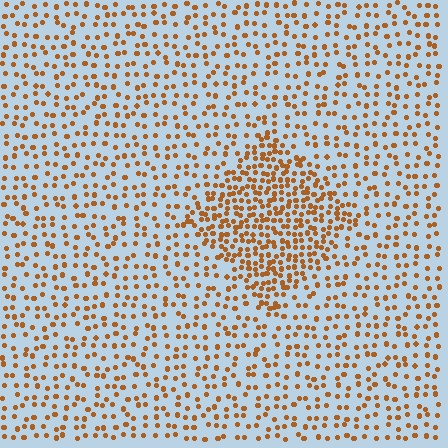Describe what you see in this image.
The image contains small brown elements arranged at two different densities. A diamond-shaped region is visible where the elements are more densely packed than the surrounding area.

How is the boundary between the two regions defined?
The boundary is defined by a change in element density (approximately 2.2x ratio). All elements are the same color, size, and shape.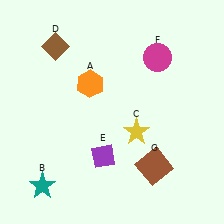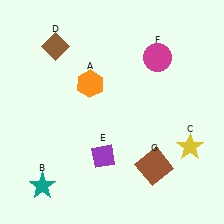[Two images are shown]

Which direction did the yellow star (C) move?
The yellow star (C) moved right.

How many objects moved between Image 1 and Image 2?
1 object moved between the two images.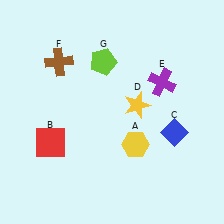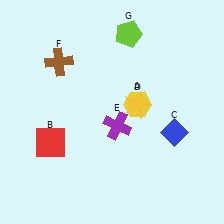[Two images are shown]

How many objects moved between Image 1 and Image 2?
3 objects moved between the two images.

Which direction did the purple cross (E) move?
The purple cross (E) moved left.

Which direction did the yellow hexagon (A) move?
The yellow hexagon (A) moved up.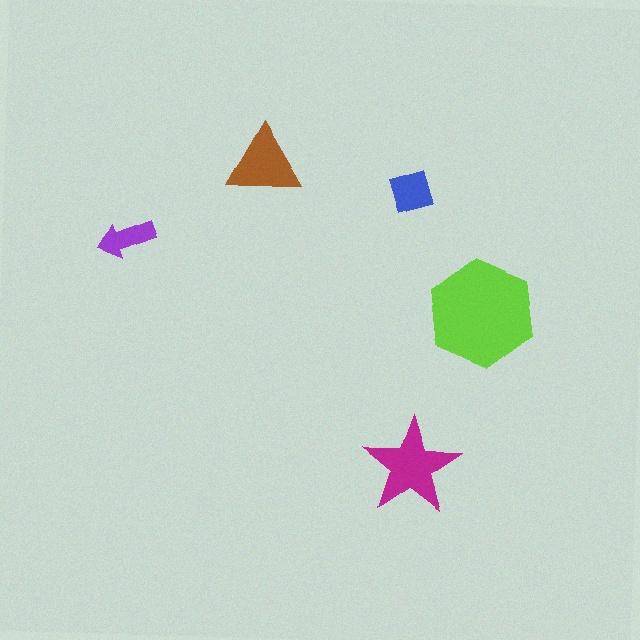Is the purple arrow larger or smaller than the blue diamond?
Smaller.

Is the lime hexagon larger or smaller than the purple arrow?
Larger.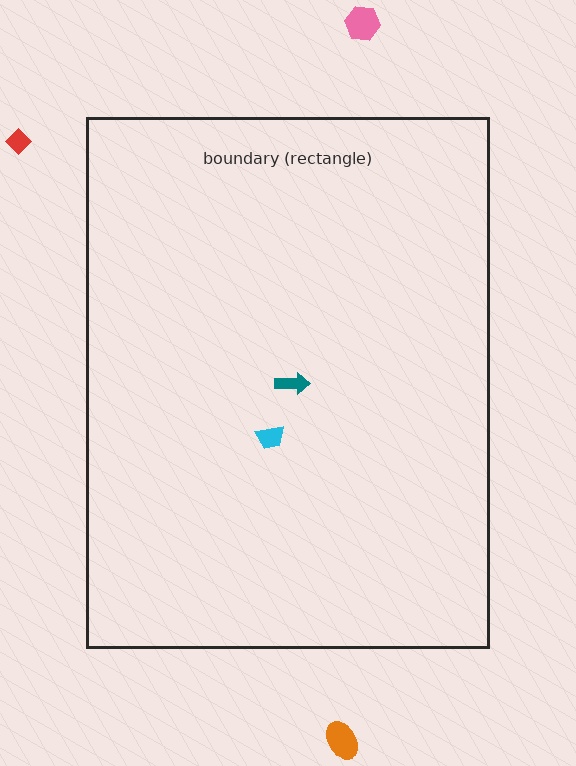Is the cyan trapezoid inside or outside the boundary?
Inside.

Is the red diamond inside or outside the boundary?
Outside.